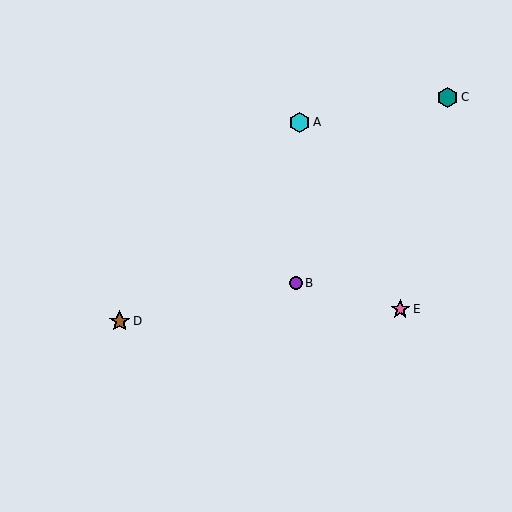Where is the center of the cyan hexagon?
The center of the cyan hexagon is at (300, 122).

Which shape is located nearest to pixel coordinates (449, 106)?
The teal hexagon (labeled C) at (447, 97) is nearest to that location.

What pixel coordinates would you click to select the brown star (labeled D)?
Click at (120, 321) to select the brown star D.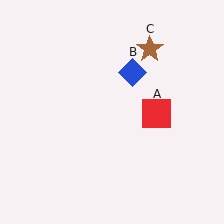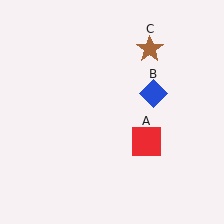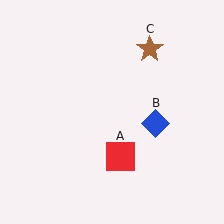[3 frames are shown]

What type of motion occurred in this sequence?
The red square (object A), blue diamond (object B) rotated clockwise around the center of the scene.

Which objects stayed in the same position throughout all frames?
Brown star (object C) remained stationary.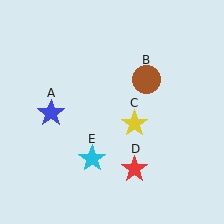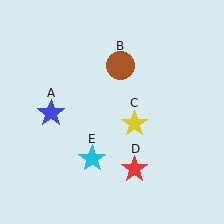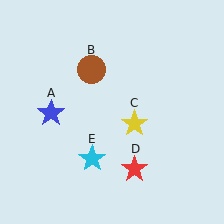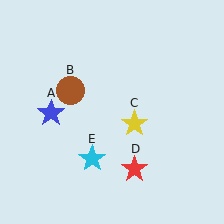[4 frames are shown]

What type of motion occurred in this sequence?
The brown circle (object B) rotated counterclockwise around the center of the scene.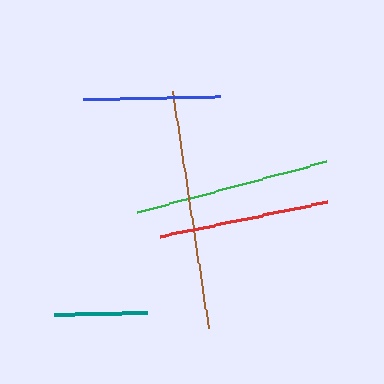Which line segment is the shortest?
The teal line is the shortest at approximately 92 pixels.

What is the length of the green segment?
The green segment is approximately 196 pixels long.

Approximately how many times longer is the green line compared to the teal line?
The green line is approximately 2.1 times the length of the teal line.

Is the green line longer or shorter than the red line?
The green line is longer than the red line.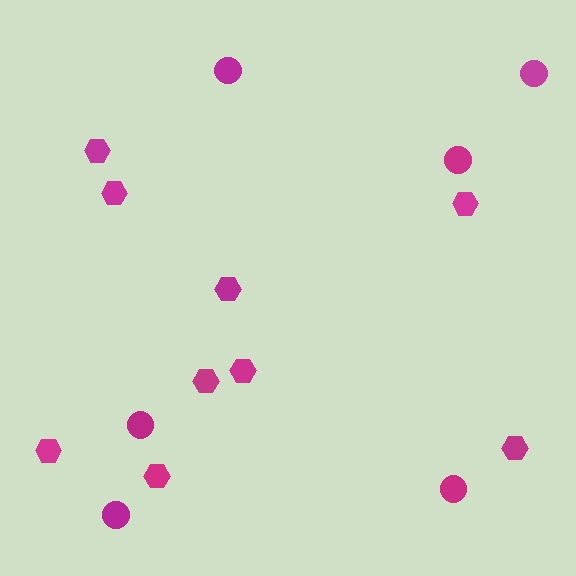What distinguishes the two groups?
There are 2 groups: one group of circles (6) and one group of hexagons (9).